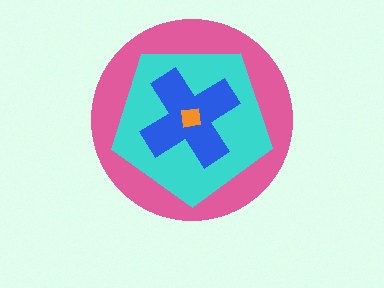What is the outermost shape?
The pink circle.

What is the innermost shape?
The orange square.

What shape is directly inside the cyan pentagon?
The blue cross.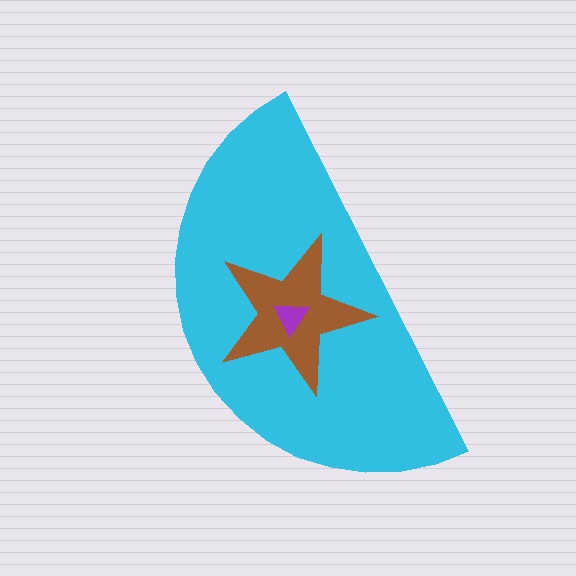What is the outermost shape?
The cyan semicircle.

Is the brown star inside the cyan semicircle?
Yes.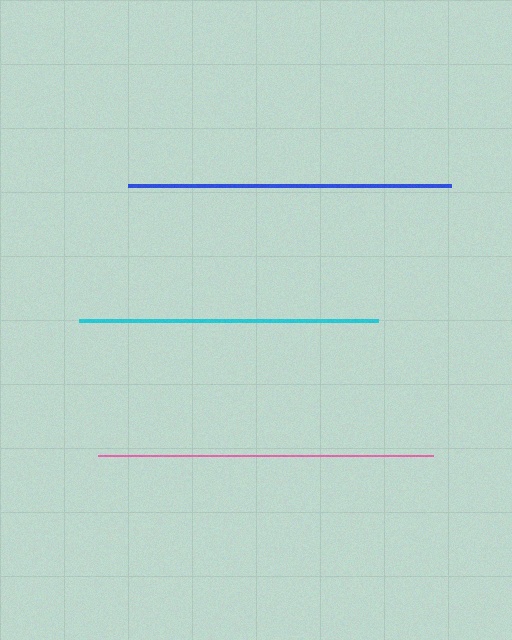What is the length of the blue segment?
The blue segment is approximately 323 pixels long.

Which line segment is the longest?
The pink line is the longest at approximately 336 pixels.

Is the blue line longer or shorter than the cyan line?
The blue line is longer than the cyan line.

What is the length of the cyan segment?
The cyan segment is approximately 300 pixels long.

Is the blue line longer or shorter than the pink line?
The pink line is longer than the blue line.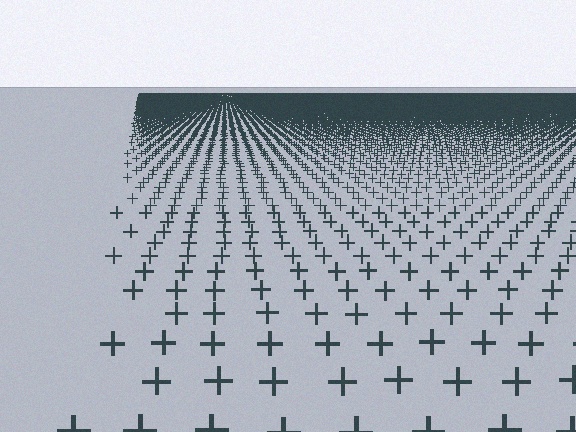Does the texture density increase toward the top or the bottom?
Density increases toward the top.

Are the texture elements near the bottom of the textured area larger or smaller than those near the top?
Larger. Near the bottom, elements are closer to the viewer and appear at a bigger on-screen size.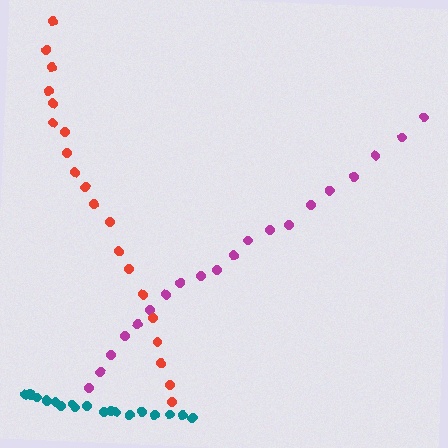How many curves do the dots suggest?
There are 3 distinct paths.